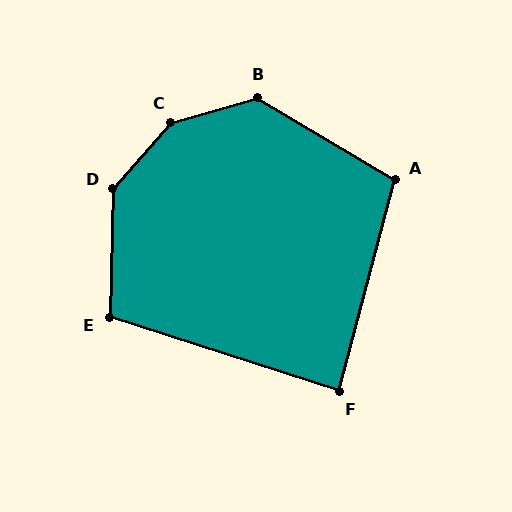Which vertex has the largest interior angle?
C, at approximately 147 degrees.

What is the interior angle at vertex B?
Approximately 133 degrees (obtuse).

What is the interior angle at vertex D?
Approximately 140 degrees (obtuse).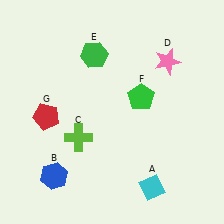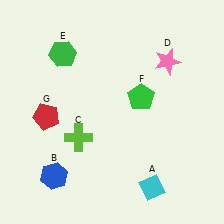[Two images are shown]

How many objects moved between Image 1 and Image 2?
1 object moved between the two images.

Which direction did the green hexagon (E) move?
The green hexagon (E) moved left.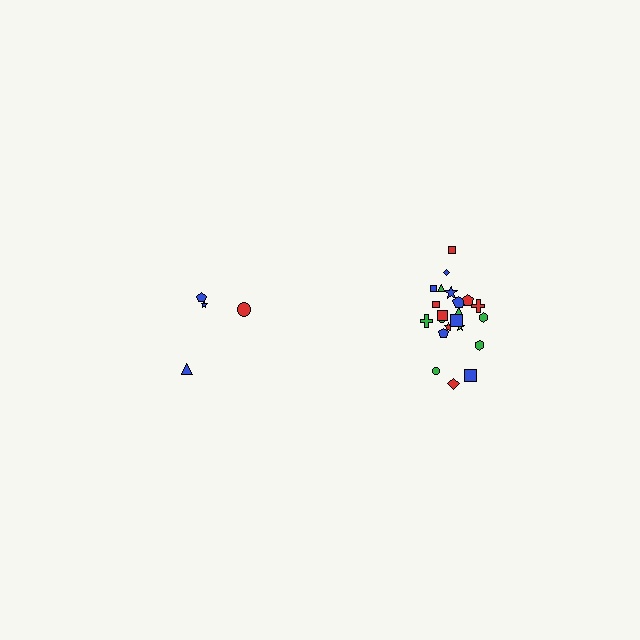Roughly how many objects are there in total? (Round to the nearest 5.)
Roughly 25 objects in total.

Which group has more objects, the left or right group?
The right group.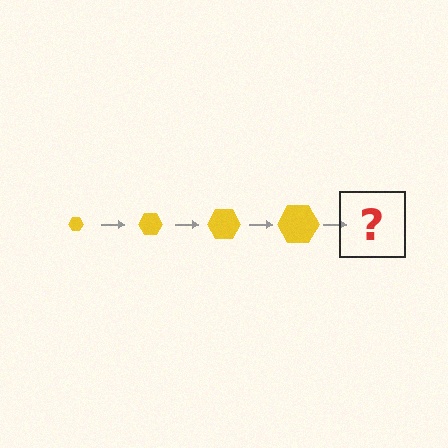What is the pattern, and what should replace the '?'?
The pattern is that the hexagon gets progressively larger each step. The '?' should be a yellow hexagon, larger than the previous one.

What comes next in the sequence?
The next element should be a yellow hexagon, larger than the previous one.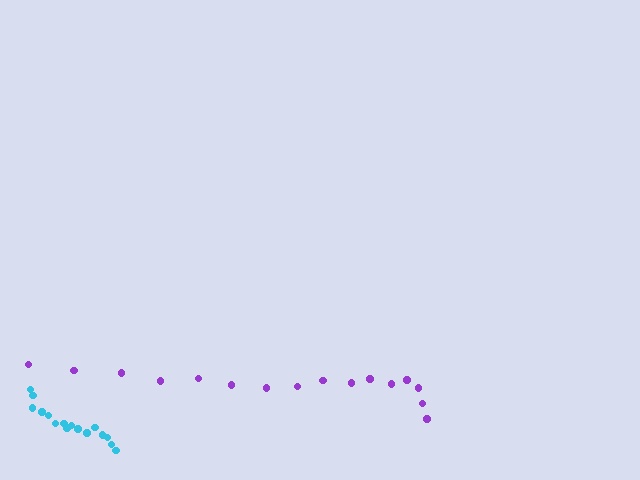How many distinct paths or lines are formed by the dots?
There are 2 distinct paths.